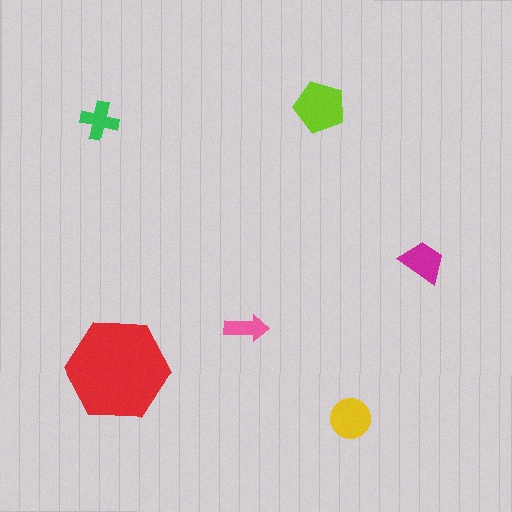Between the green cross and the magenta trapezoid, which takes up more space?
The magenta trapezoid.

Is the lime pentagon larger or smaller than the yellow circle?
Larger.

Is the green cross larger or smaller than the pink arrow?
Larger.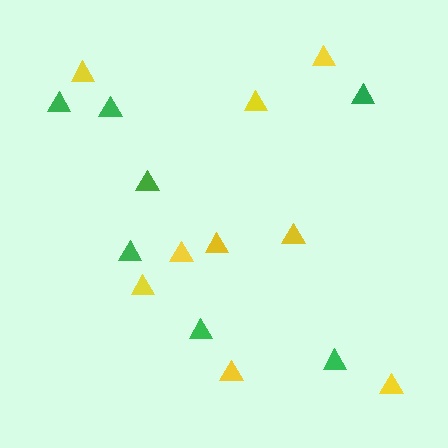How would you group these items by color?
There are 2 groups: one group of green triangles (7) and one group of yellow triangles (9).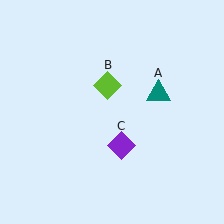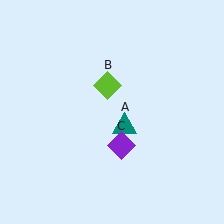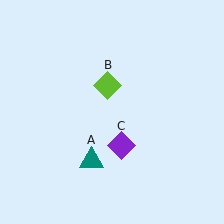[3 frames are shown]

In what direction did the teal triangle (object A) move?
The teal triangle (object A) moved down and to the left.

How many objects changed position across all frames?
1 object changed position: teal triangle (object A).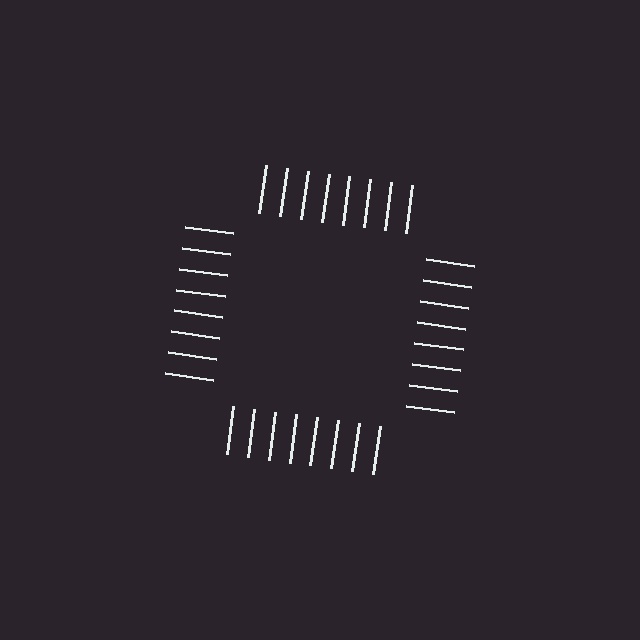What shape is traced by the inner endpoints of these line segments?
An illusory square — the line segments terminate on its edges but no continuous stroke is drawn.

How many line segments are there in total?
32 — 8 along each of the 4 edges.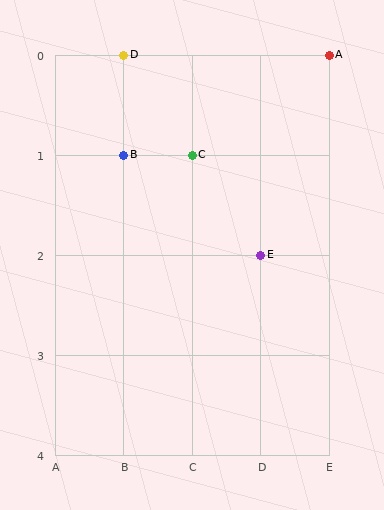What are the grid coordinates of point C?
Point C is at grid coordinates (C, 1).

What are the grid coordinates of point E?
Point E is at grid coordinates (D, 2).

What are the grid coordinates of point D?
Point D is at grid coordinates (B, 0).